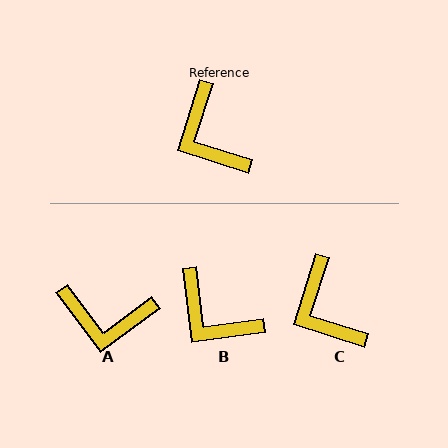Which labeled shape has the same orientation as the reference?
C.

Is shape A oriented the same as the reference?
No, it is off by about 54 degrees.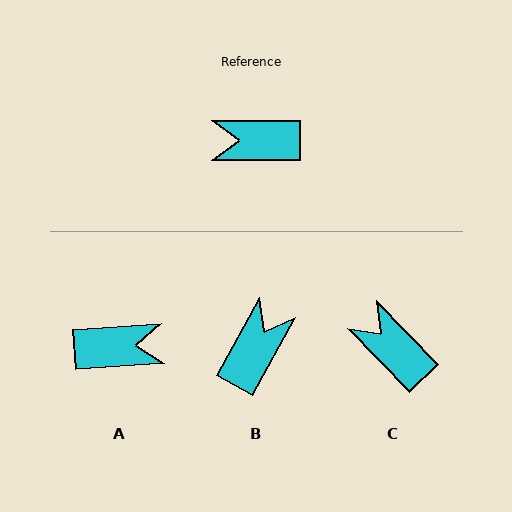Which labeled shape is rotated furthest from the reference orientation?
A, about 176 degrees away.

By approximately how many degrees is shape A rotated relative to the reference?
Approximately 176 degrees clockwise.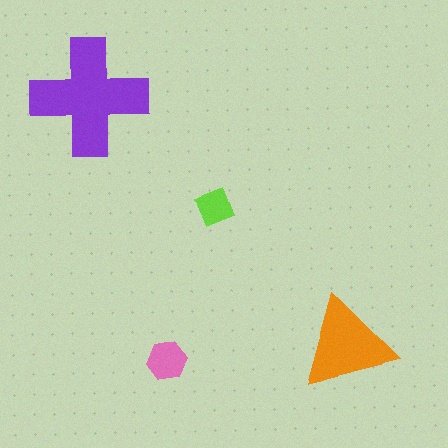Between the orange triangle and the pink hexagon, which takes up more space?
The orange triangle.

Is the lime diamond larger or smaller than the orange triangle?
Smaller.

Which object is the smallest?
The lime diamond.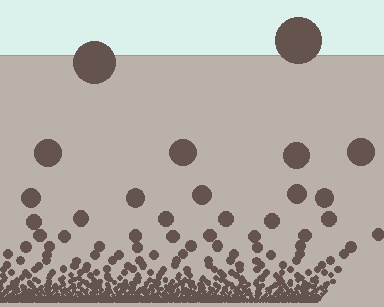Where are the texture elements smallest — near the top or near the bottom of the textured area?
Near the bottom.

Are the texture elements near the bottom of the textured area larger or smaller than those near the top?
Smaller. The gradient is inverted — elements near the bottom are smaller and denser.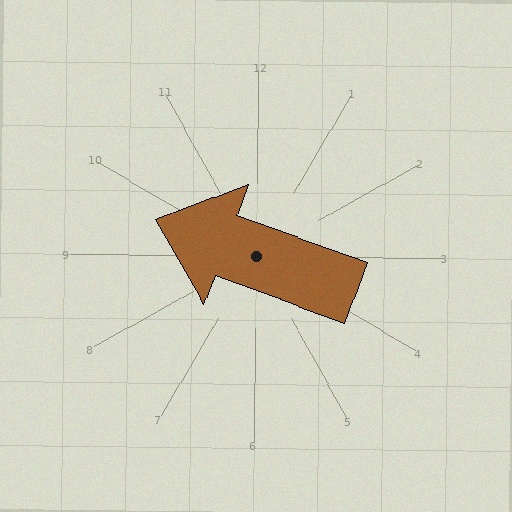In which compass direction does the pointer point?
West.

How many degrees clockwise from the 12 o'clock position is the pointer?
Approximately 290 degrees.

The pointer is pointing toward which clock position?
Roughly 10 o'clock.